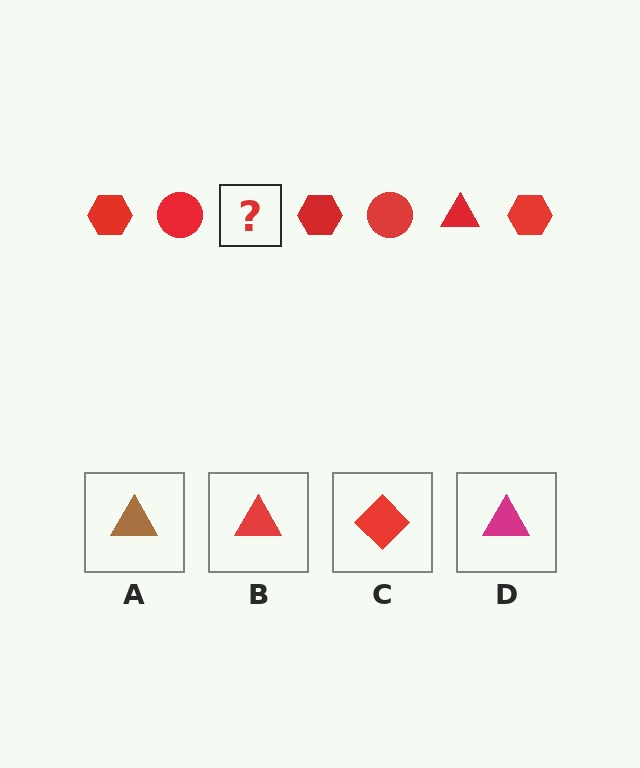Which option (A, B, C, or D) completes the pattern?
B.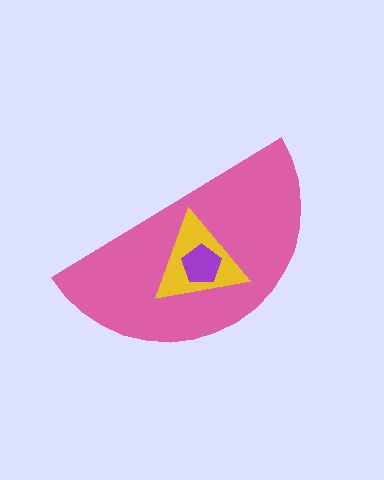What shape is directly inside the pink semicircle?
The yellow triangle.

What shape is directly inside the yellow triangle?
The purple pentagon.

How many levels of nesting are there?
3.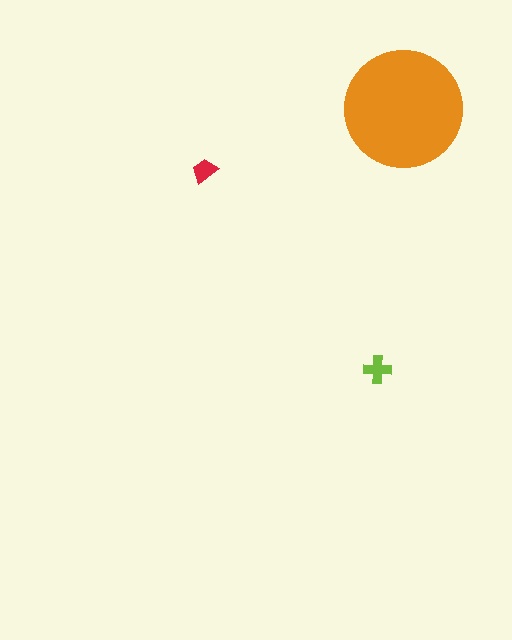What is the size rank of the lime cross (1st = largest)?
2nd.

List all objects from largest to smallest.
The orange circle, the lime cross, the red trapezoid.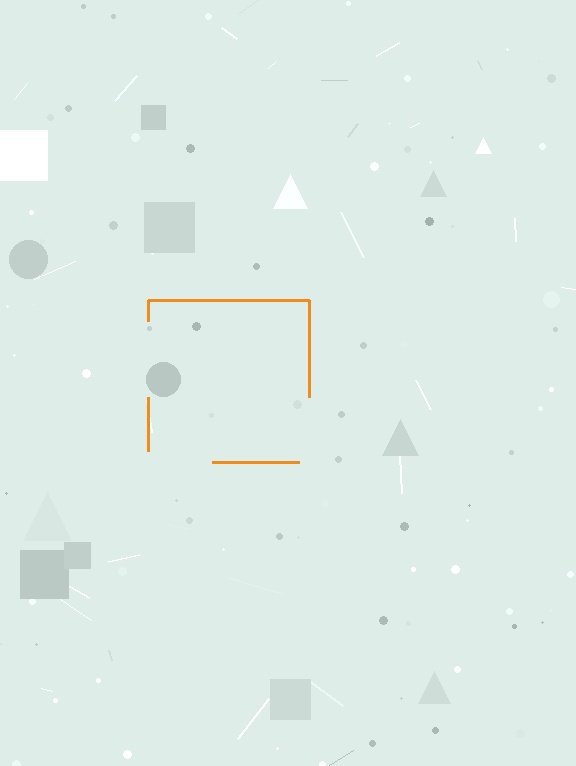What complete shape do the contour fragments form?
The contour fragments form a square.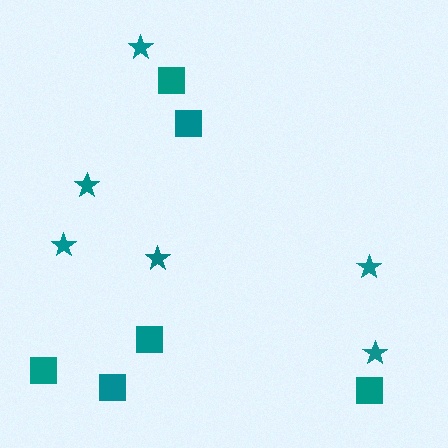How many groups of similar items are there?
There are 2 groups: one group of squares (6) and one group of stars (6).